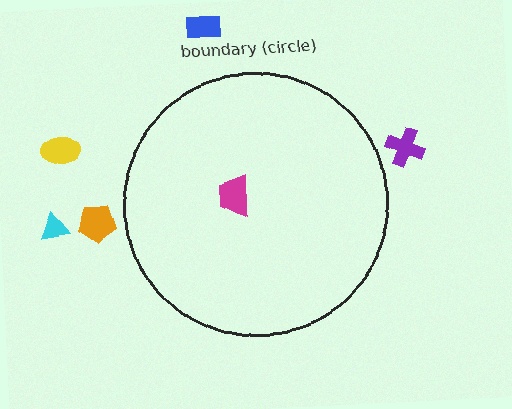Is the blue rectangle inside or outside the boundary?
Outside.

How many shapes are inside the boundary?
1 inside, 5 outside.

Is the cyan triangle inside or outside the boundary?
Outside.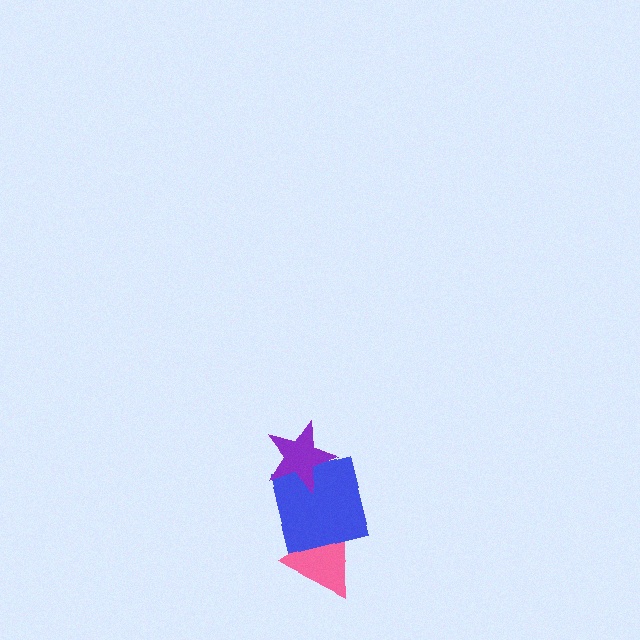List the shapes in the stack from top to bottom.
From top to bottom: the purple star, the blue square, the pink triangle.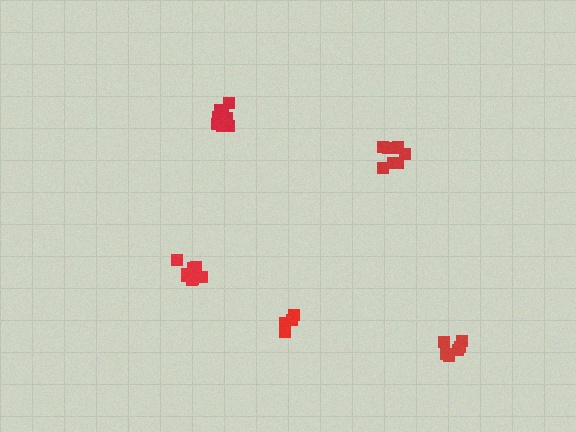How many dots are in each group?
Group 1: 9 dots, Group 2: 5 dots, Group 3: 8 dots, Group 4: 6 dots, Group 5: 8 dots (36 total).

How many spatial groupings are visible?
There are 5 spatial groupings.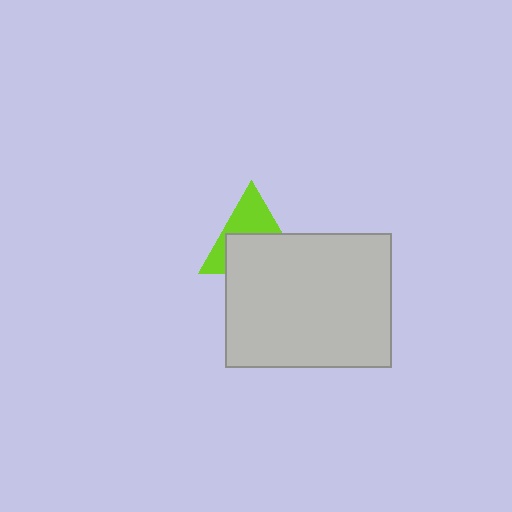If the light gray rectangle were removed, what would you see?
You would see the complete lime triangle.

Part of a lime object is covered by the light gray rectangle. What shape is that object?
It is a triangle.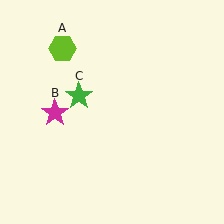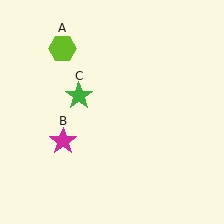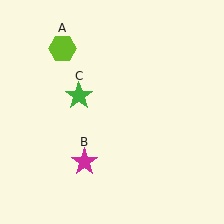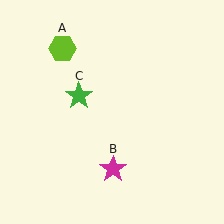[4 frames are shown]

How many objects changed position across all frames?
1 object changed position: magenta star (object B).